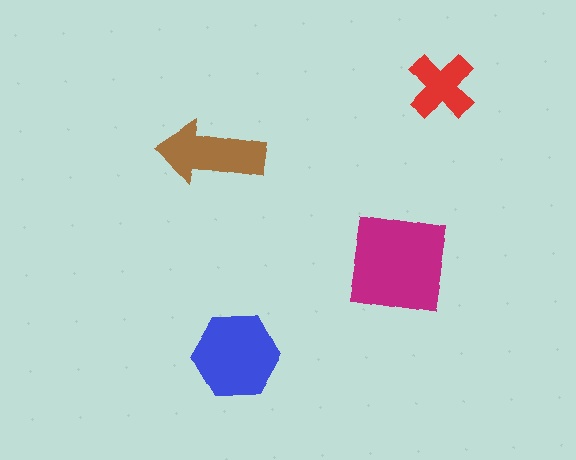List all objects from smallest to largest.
The red cross, the brown arrow, the blue hexagon, the magenta square.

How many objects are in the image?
There are 4 objects in the image.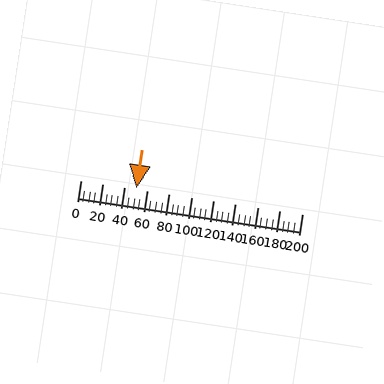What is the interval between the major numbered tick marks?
The major tick marks are spaced 20 units apart.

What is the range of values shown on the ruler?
The ruler shows values from 0 to 200.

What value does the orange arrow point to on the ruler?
The orange arrow points to approximately 50.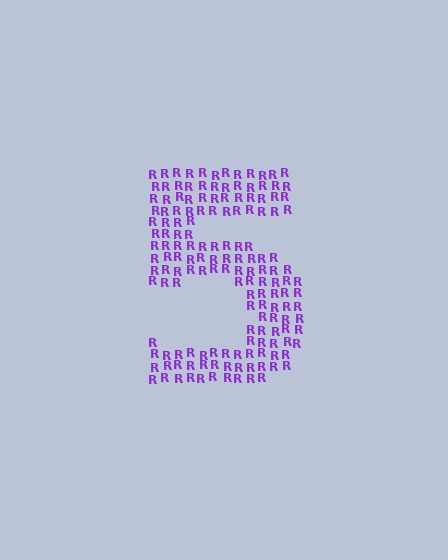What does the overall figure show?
The overall figure shows the digit 5.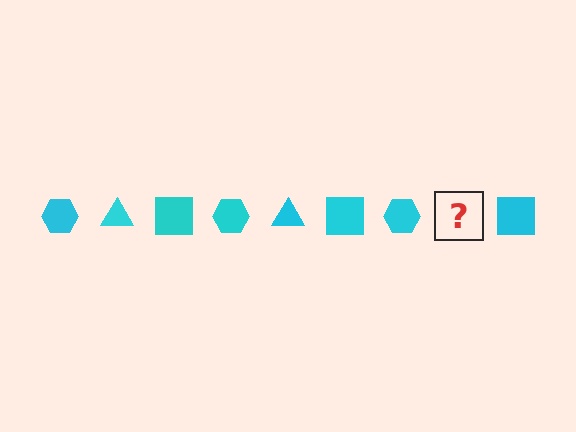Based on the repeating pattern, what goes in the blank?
The blank should be a cyan triangle.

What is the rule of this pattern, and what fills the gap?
The rule is that the pattern cycles through hexagon, triangle, square shapes in cyan. The gap should be filled with a cyan triangle.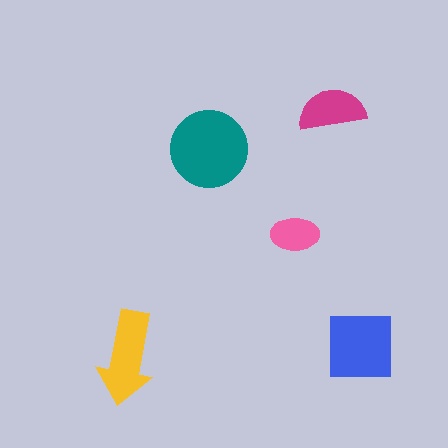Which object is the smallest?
The pink ellipse.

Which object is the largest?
The teal circle.